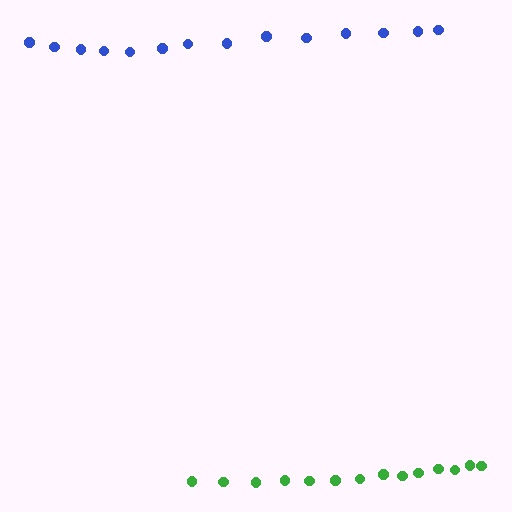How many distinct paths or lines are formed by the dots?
There are 2 distinct paths.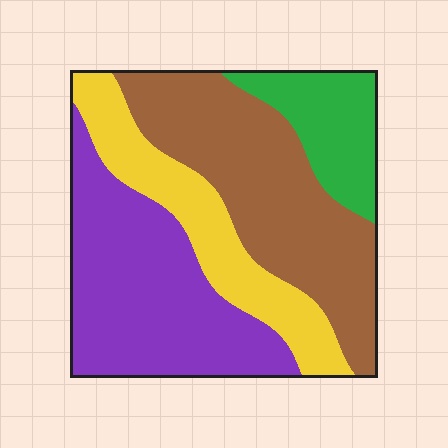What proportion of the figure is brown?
Brown covers roughly 35% of the figure.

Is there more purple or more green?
Purple.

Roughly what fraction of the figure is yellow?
Yellow covers about 20% of the figure.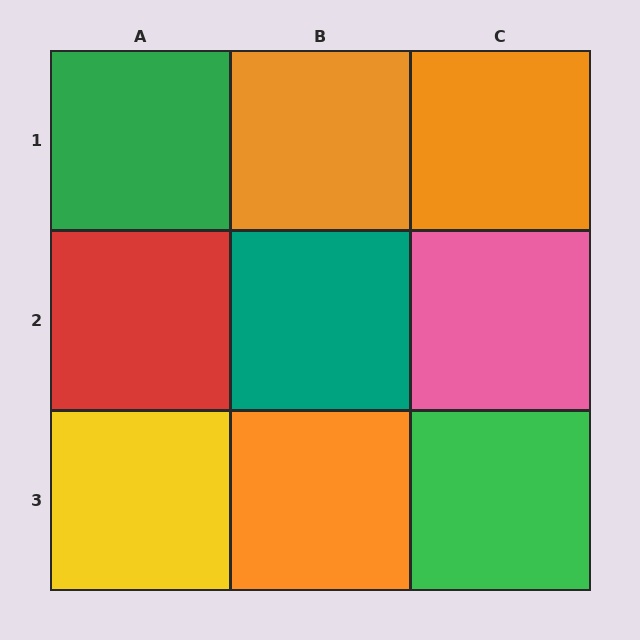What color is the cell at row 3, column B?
Orange.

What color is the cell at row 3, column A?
Yellow.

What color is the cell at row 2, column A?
Red.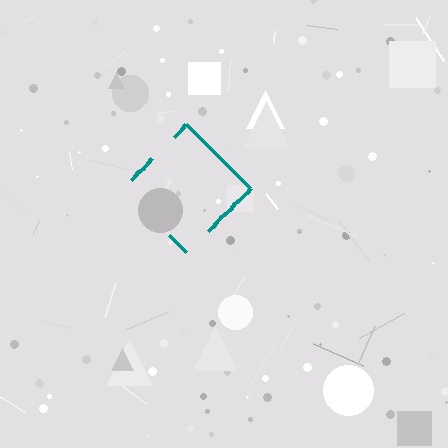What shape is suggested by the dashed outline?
The dashed outline suggests a diamond.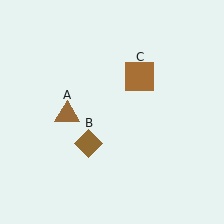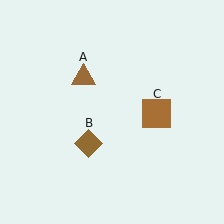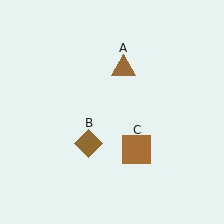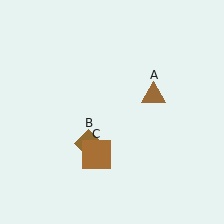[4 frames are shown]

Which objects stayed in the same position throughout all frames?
Brown diamond (object B) remained stationary.